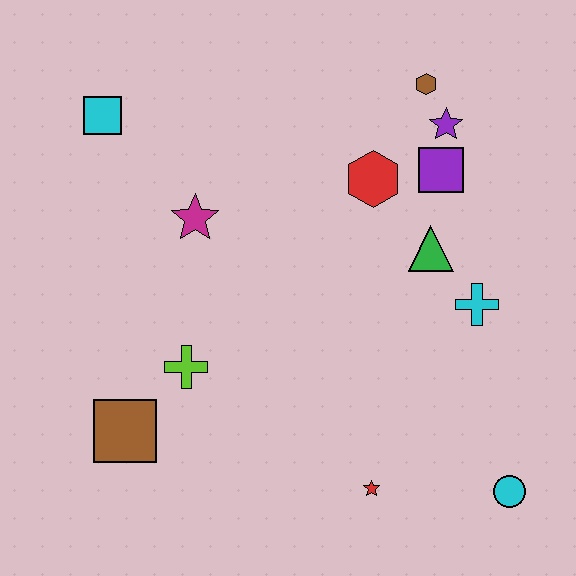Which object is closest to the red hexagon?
The purple square is closest to the red hexagon.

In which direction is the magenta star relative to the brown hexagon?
The magenta star is to the left of the brown hexagon.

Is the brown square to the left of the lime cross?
Yes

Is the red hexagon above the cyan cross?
Yes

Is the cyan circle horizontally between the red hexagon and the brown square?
No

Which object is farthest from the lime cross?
The brown hexagon is farthest from the lime cross.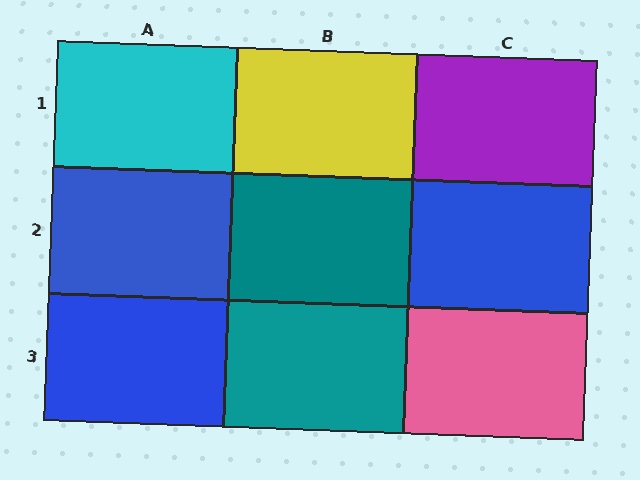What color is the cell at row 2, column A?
Blue.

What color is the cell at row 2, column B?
Teal.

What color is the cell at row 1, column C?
Purple.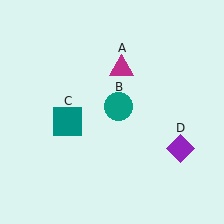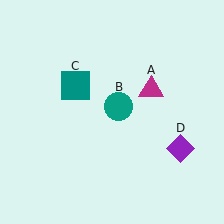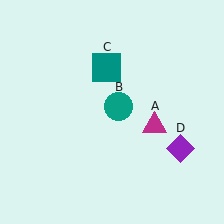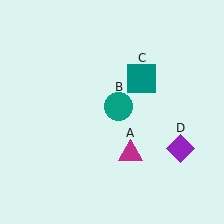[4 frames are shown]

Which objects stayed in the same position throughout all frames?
Teal circle (object B) and purple diamond (object D) remained stationary.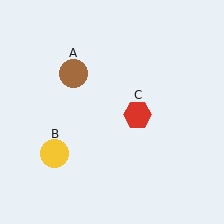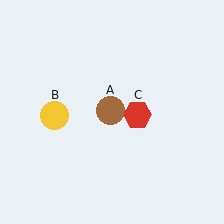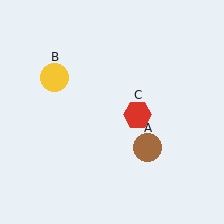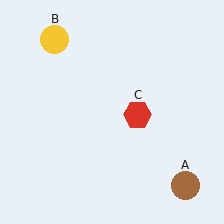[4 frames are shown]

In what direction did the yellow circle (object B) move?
The yellow circle (object B) moved up.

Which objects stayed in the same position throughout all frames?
Red hexagon (object C) remained stationary.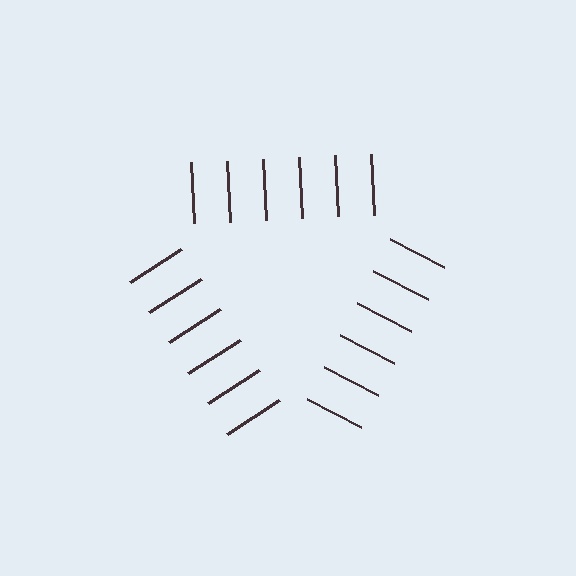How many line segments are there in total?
18 — 6 along each of the 3 edges.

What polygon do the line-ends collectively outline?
An illusory triangle — the line segments terminate on its edges but no continuous stroke is drawn.